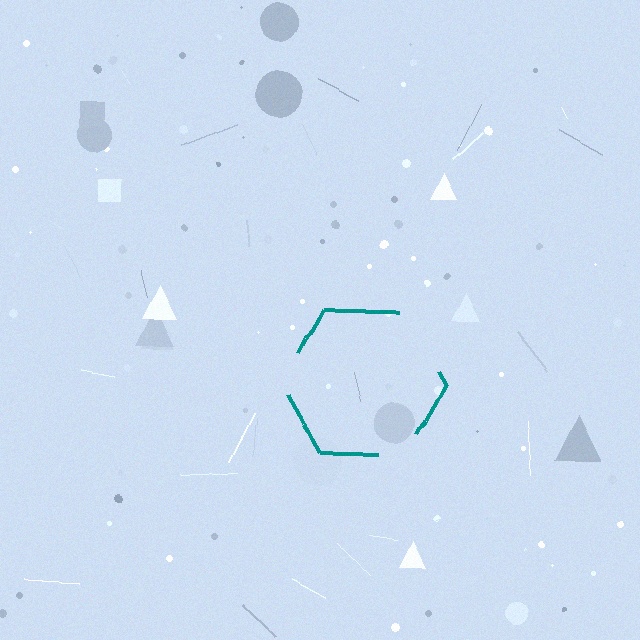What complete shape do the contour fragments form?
The contour fragments form a hexagon.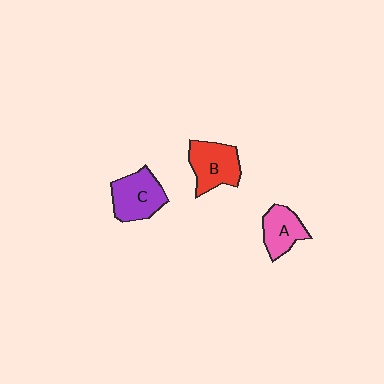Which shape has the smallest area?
Shape A (pink).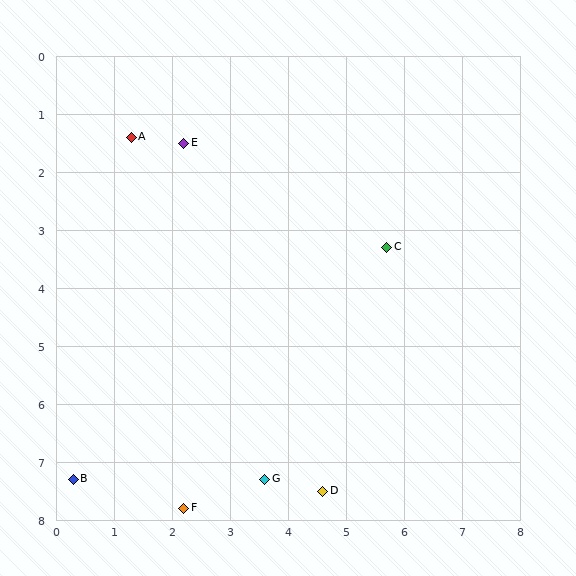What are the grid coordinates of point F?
Point F is at approximately (2.2, 7.8).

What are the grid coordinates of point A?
Point A is at approximately (1.3, 1.4).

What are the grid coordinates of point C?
Point C is at approximately (5.7, 3.3).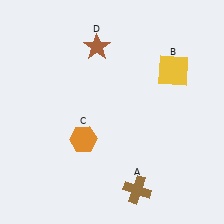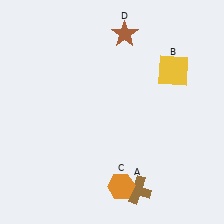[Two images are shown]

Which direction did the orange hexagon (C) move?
The orange hexagon (C) moved down.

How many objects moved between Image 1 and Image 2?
2 objects moved between the two images.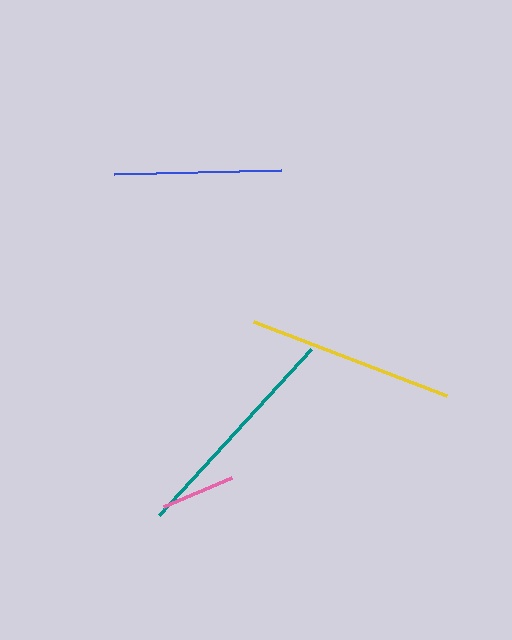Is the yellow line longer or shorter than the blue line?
The yellow line is longer than the blue line.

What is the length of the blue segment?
The blue segment is approximately 168 pixels long.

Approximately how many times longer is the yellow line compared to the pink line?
The yellow line is approximately 2.8 times the length of the pink line.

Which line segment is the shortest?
The pink line is the shortest at approximately 74 pixels.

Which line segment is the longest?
The teal line is the longest at approximately 225 pixels.